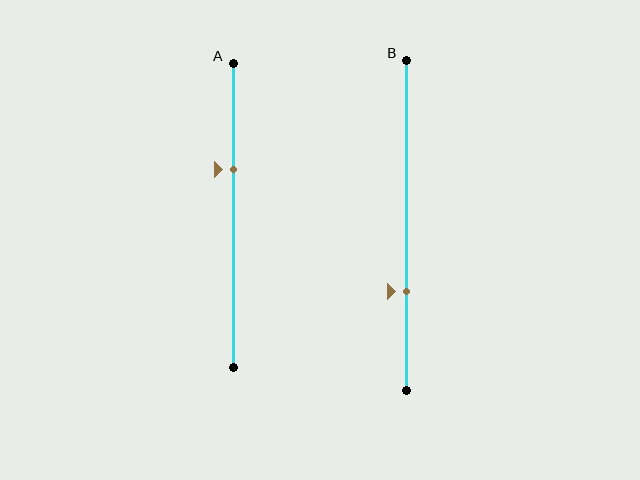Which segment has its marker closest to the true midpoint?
Segment A has its marker closest to the true midpoint.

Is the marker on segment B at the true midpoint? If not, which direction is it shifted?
No, the marker on segment B is shifted downward by about 20% of the segment length.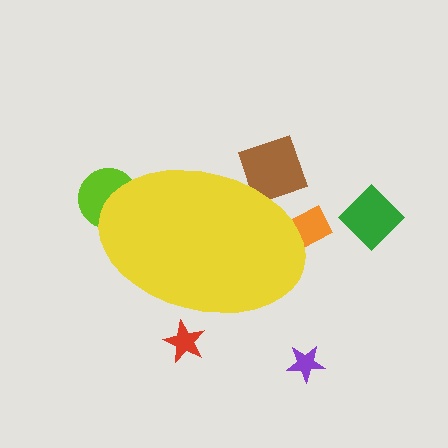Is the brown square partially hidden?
Yes, the brown square is partially hidden behind the yellow ellipse.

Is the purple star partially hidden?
No, the purple star is fully visible.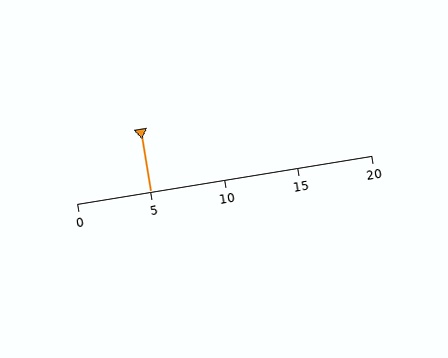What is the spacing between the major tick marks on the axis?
The major ticks are spaced 5 apart.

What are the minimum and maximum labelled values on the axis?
The axis runs from 0 to 20.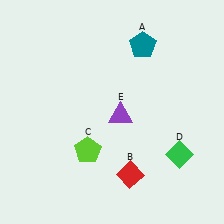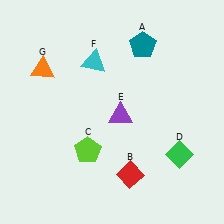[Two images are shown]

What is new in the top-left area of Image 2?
A cyan triangle (F) was added in the top-left area of Image 2.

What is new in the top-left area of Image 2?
An orange triangle (G) was added in the top-left area of Image 2.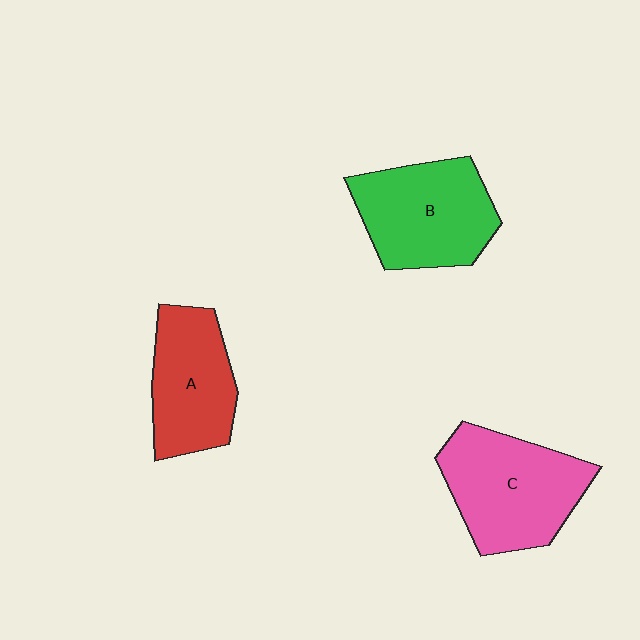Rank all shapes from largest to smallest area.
From largest to smallest: C (pink), B (green), A (red).